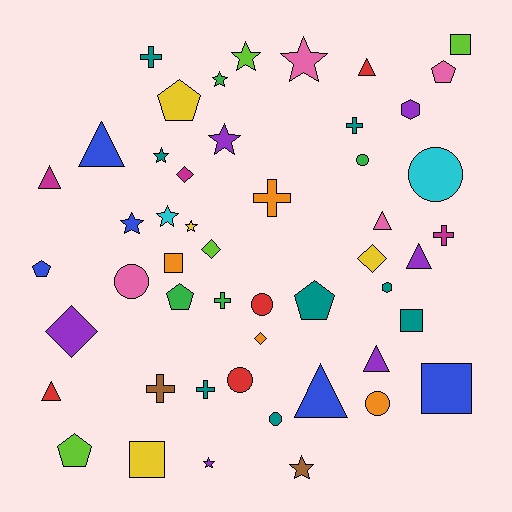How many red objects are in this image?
There are 4 red objects.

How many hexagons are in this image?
There are 2 hexagons.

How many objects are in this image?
There are 50 objects.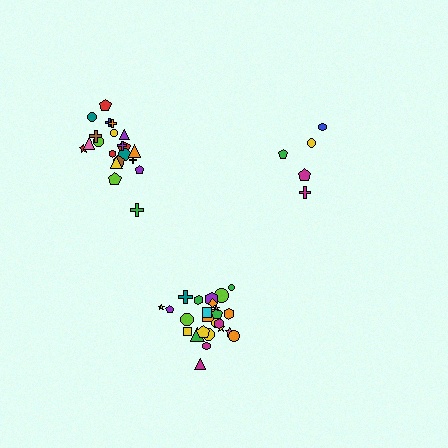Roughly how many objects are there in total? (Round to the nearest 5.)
Roughly 50 objects in total.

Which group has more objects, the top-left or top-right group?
The top-left group.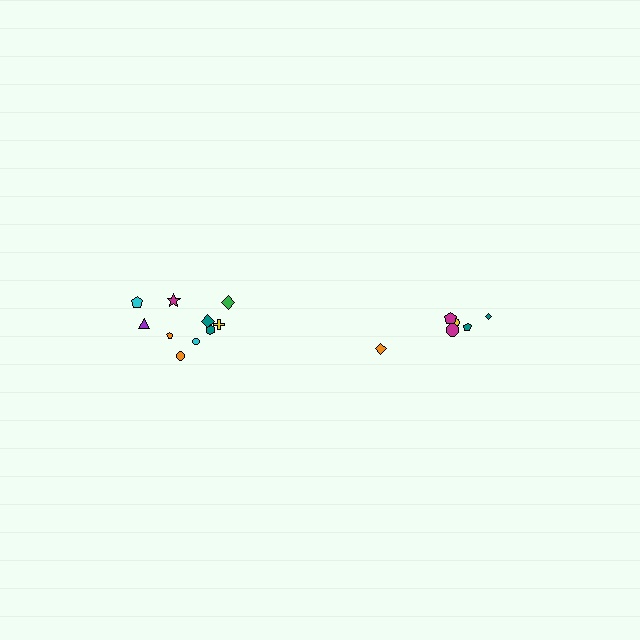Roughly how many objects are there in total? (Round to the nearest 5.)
Roughly 15 objects in total.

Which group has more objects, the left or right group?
The left group.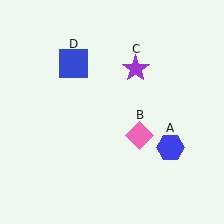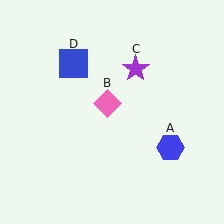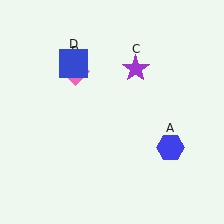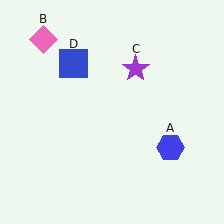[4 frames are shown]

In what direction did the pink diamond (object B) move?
The pink diamond (object B) moved up and to the left.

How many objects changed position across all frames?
1 object changed position: pink diamond (object B).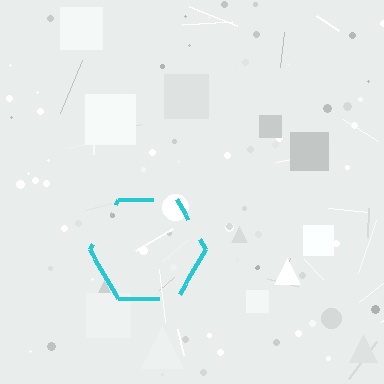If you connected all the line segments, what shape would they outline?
They would outline a hexagon.